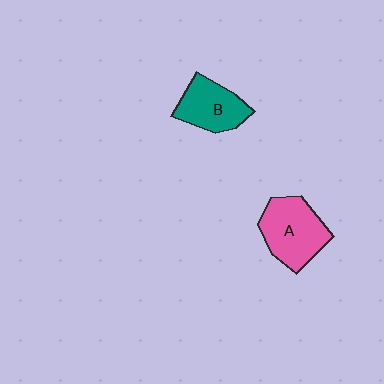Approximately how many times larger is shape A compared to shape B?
Approximately 1.3 times.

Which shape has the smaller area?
Shape B (teal).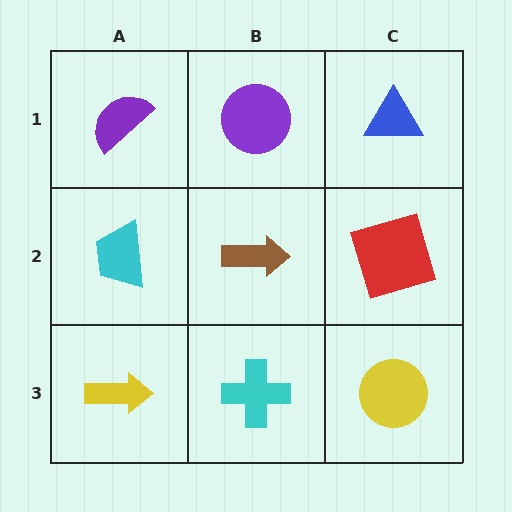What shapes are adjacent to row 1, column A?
A cyan trapezoid (row 2, column A), a purple circle (row 1, column B).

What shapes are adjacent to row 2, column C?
A blue triangle (row 1, column C), a yellow circle (row 3, column C), a brown arrow (row 2, column B).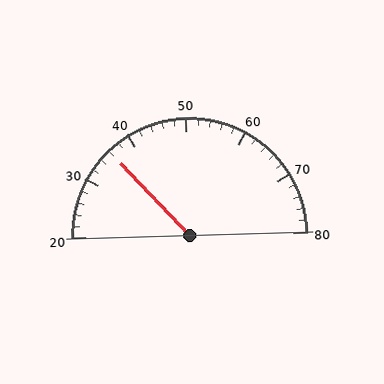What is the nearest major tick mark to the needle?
The nearest major tick mark is 40.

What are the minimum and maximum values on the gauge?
The gauge ranges from 20 to 80.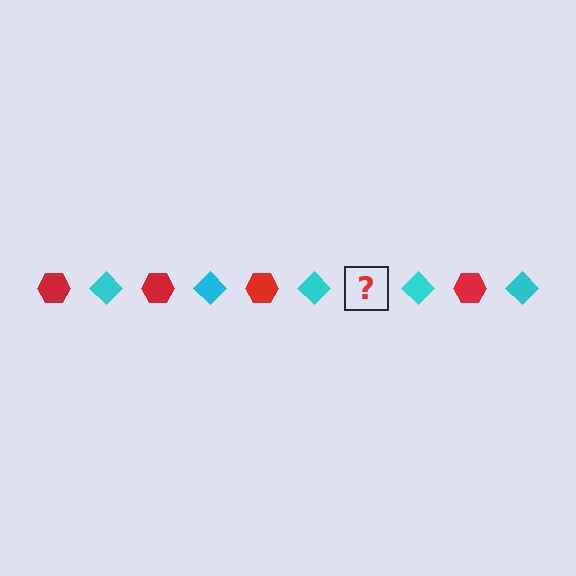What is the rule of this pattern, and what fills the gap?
The rule is that the pattern alternates between red hexagon and cyan diamond. The gap should be filled with a red hexagon.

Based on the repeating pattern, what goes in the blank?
The blank should be a red hexagon.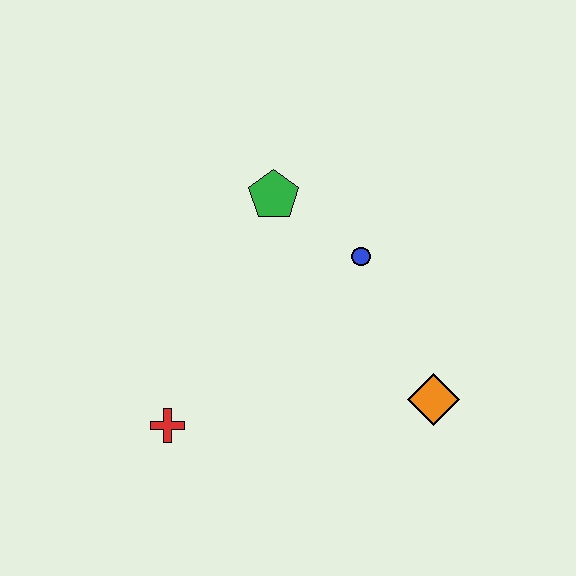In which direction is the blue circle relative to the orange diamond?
The blue circle is above the orange diamond.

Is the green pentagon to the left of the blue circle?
Yes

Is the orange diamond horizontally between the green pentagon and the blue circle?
No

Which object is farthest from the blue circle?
The red cross is farthest from the blue circle.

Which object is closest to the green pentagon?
The blue circle is closest to the green pentagon.